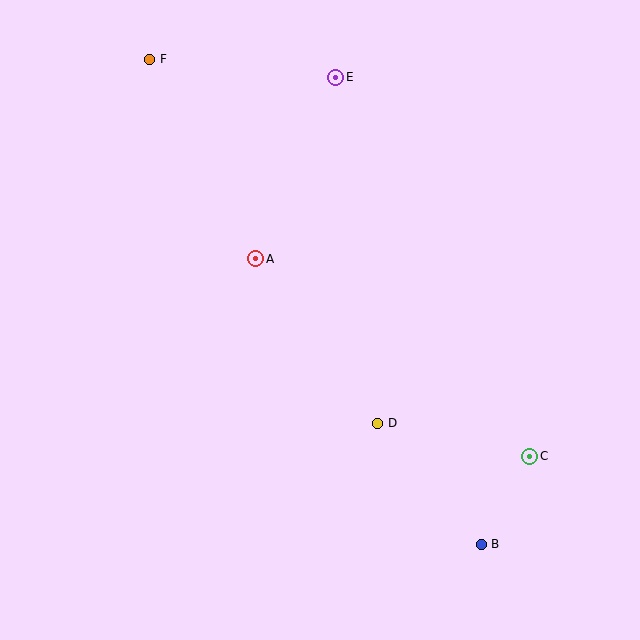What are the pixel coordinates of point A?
Point A is at (256, 259).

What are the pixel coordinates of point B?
Point B is at (481, 544).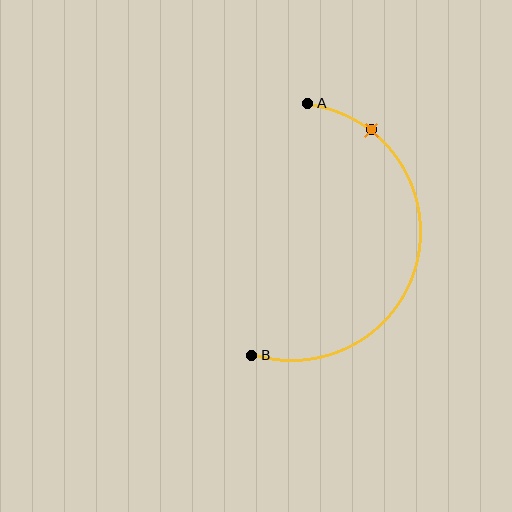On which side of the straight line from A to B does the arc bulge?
The arc bulges to the right of the straight line connecting A and B.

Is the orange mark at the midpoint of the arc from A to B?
No. The orange mark lies on the arc but is closer to endpoint A. The arc midpoint would be at the point on the curve equidistant along the arc from both A and B.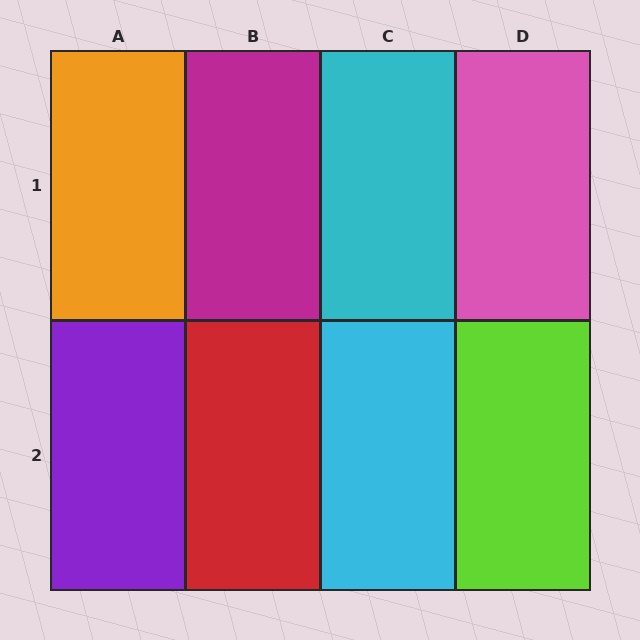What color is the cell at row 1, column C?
Cyan.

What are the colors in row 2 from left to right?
Purple, red, cyan, lime.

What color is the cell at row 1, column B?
Magenta.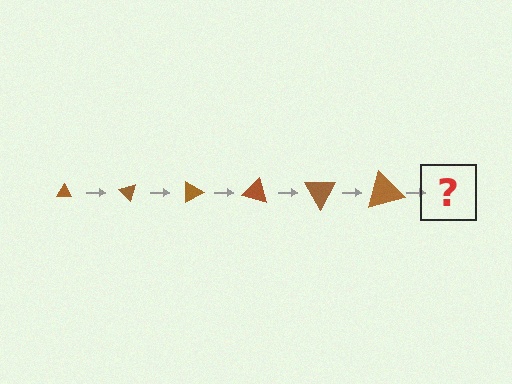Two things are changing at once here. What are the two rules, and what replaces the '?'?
The two rules are that the triangle grows larger each step and it rotates 45 degrees each step. The '?' should be a triangle, larger than the previous one and rotated 270 degrees from the start.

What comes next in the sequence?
The next element should be a triangle, larger than the previous one and rotated 270 degrees from the start.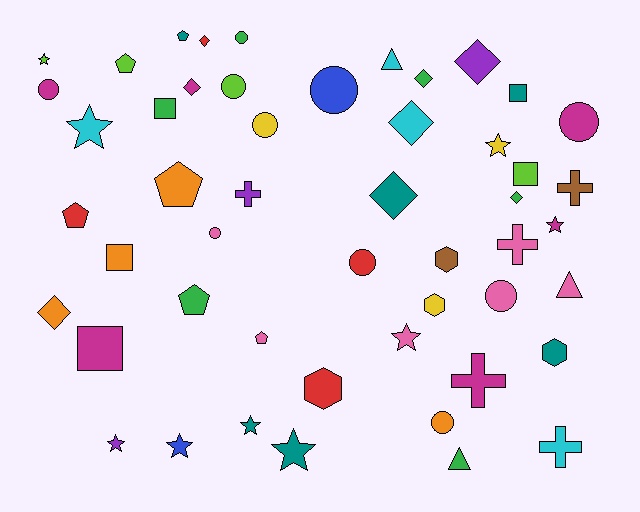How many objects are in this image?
There are 50 objects.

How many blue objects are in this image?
There are 2 blue objects.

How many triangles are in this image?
There are 3 triangles.